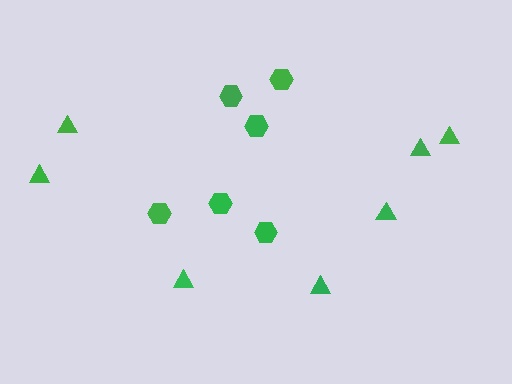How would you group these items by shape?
There are 2 groups: one group of hexagons (6) and one group of triangles (7).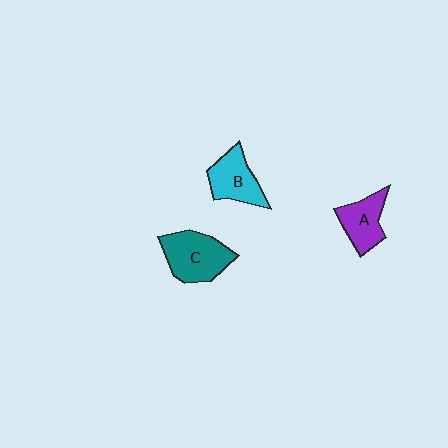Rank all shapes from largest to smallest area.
From largest to smallest: C (teal), B (cyan), A (purple).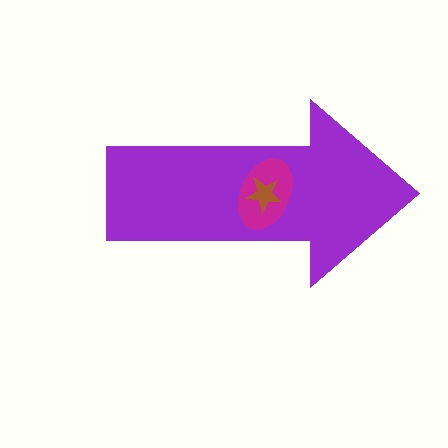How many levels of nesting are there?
3.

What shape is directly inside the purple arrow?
The magenta ellipse.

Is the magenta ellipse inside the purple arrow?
Yes.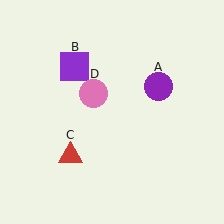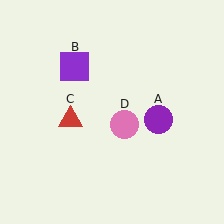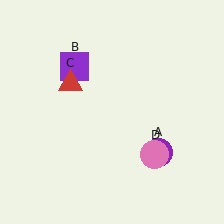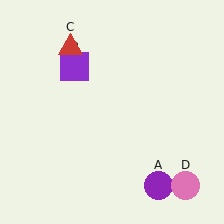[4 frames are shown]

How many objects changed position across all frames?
3 objects changed position: purple circle (object A), red triangle (object C), pink circle (object D).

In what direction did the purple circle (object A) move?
The purple circle (object A) moved down.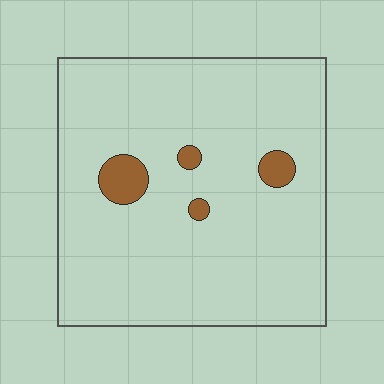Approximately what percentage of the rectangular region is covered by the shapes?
Approximately 5%.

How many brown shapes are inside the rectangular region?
4.